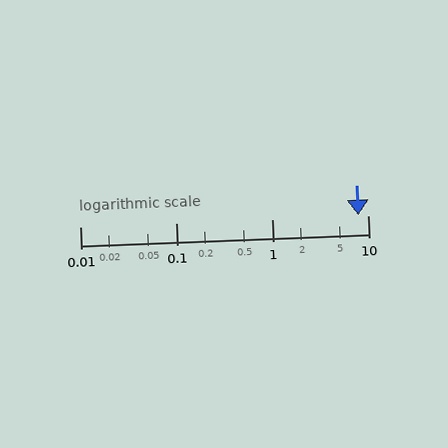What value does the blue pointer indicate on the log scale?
The pointer indicates approximately 8.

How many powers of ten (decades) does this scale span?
The scale spans 3 decades, from 0.01 to 10.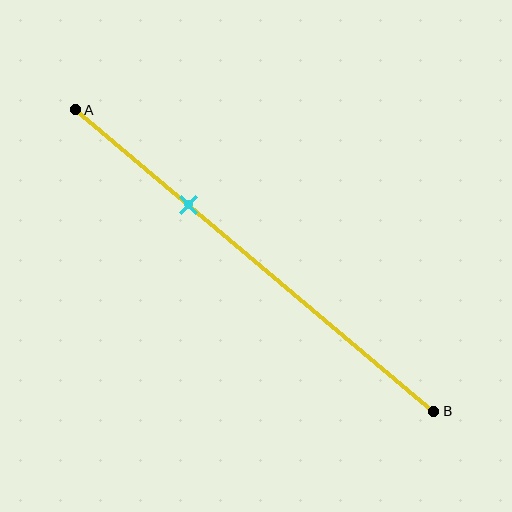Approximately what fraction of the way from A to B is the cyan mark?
The cyan mark is approximately 30% of the way from A to B.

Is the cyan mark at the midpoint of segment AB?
No, the mark is at about 30% from A, not at the 50% midpoint.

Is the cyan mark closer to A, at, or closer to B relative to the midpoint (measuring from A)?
The cyan mark is closer to point A than the midpoint of segment AB.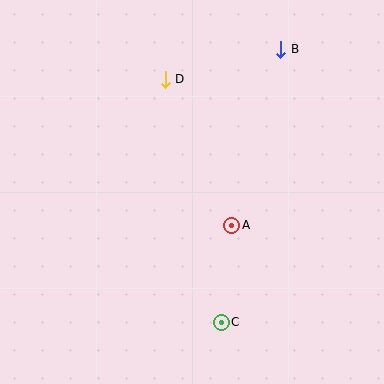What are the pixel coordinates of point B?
Point B is at (281, 49).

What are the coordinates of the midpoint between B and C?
The midpoint between B and C is at (251, 186).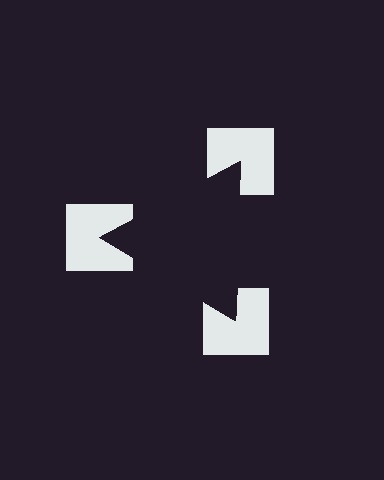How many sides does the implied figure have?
3 sides.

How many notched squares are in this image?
There are 3 — one at each vertex of the illusory triangle.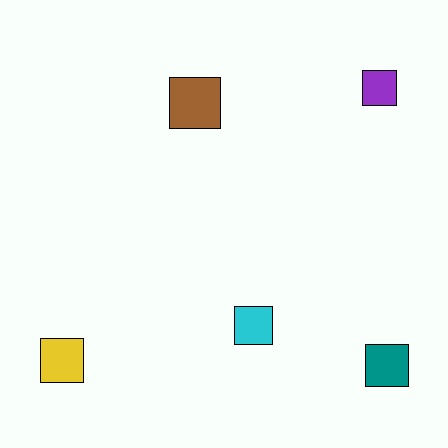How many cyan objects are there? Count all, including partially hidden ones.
There is 1 cyan object.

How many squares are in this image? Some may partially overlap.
There are 5 squares.